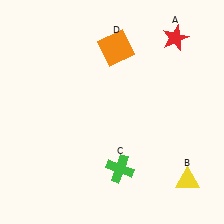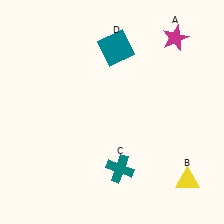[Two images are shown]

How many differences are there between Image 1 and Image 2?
There are 3 differences between the two images.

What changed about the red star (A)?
In Image 1, A is red. In Image 2, it changed to magenta.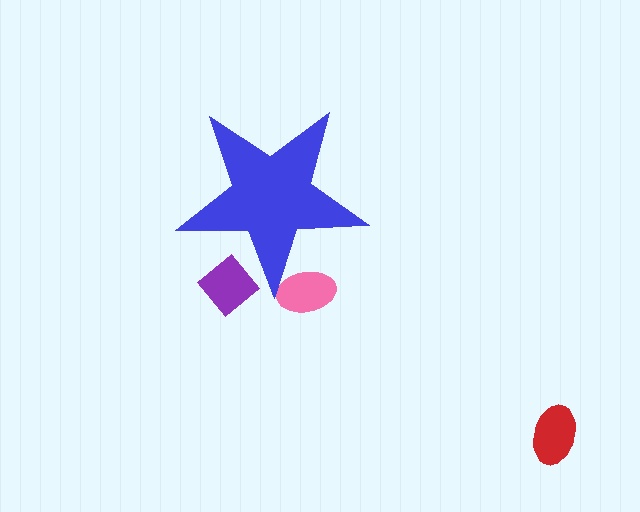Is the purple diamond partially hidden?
Yes, the purple diamond is partially hidden behind the blue star.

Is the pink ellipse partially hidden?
Yes, the pink ellipse is partially hidden behind the blue star.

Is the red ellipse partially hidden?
No, the red ellipse is fully visible.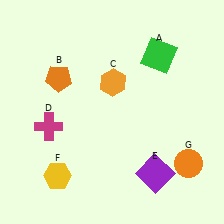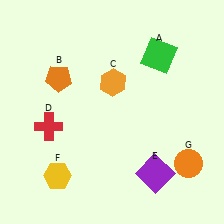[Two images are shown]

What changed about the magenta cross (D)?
In Image 1, D is magenta. In Image 2, it changed to red.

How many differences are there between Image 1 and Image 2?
There is 1 difference between the two images.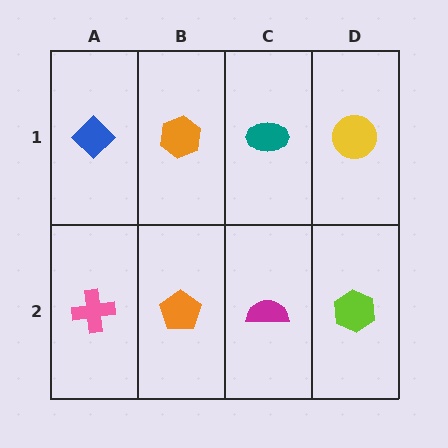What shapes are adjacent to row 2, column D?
A yellow circle (row 1, column D), a magenta semicircle (row 2, column C).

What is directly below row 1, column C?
A magenta semicircle.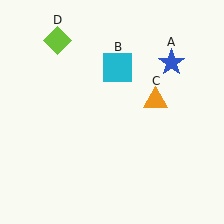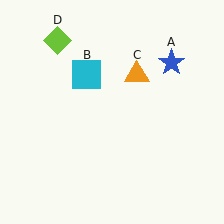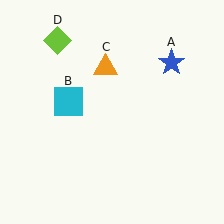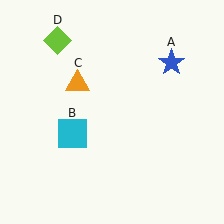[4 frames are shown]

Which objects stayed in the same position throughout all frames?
Blue star (object A) and lime diamond (object D) remained stationary.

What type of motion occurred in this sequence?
The cyan square (object B), orange triangle (object C) rotated counterclockwise around the center of the scene.